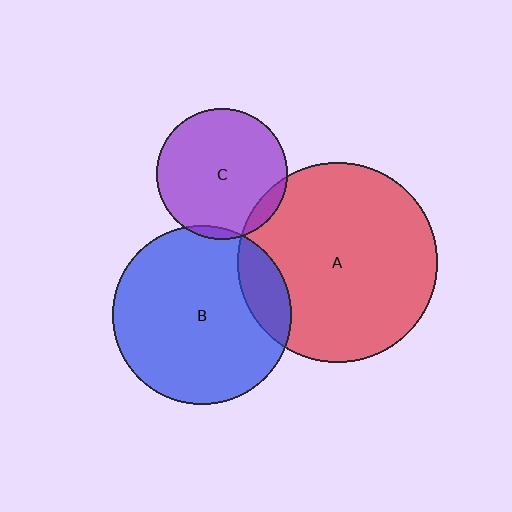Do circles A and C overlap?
Yes.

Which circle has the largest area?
Circle A (red).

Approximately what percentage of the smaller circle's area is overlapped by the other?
Approximately 10%.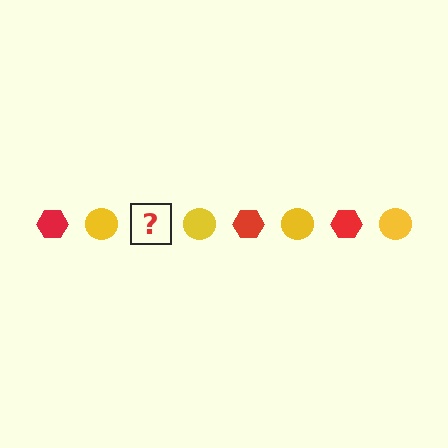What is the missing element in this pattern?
The missing element is a red hexagon.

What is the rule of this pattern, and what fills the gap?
The rule is that the pattern alternates between red hexagon and yellow circle. The gap should be filled with a red hexagon.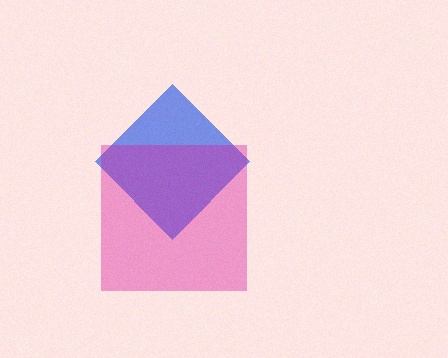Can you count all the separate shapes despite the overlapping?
Yes, there are 2 separate shapes.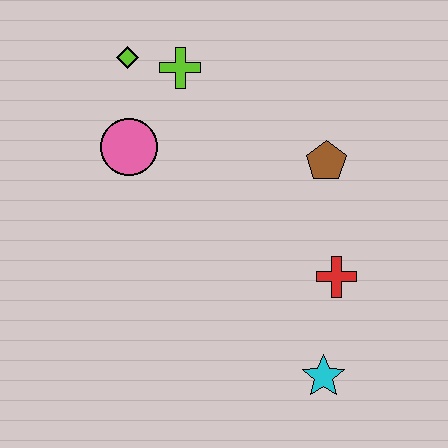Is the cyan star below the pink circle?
Yes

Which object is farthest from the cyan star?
The lime diamond is farthest from the cyan star.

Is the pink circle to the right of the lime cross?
No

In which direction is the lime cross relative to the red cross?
The lime cross is above the red cross.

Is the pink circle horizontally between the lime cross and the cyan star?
No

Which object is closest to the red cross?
The cyan star is closest to the red cross.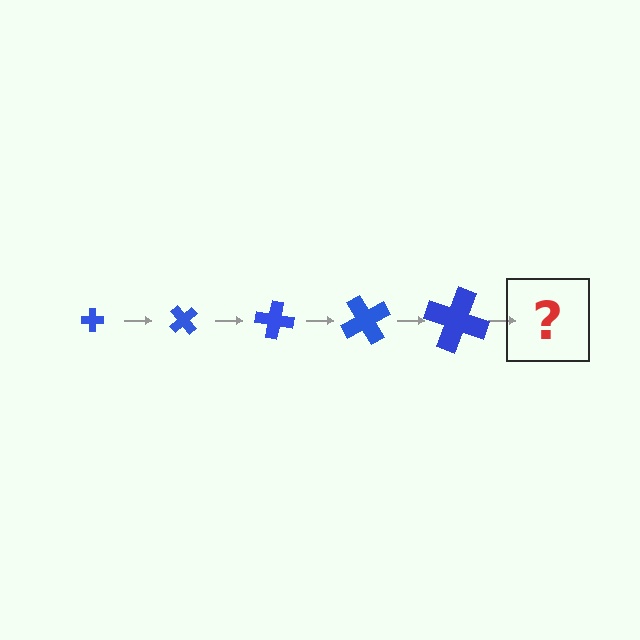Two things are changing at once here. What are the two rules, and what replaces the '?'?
The two rules are that the cross grows larger each step and it rotates 50 degrees each step. The '?' should be a cross, larger than the previous one and rotated 250 degrees from the start.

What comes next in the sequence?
The next element should be a cross, larger than the previous one and rotated 250 degrees from the start.